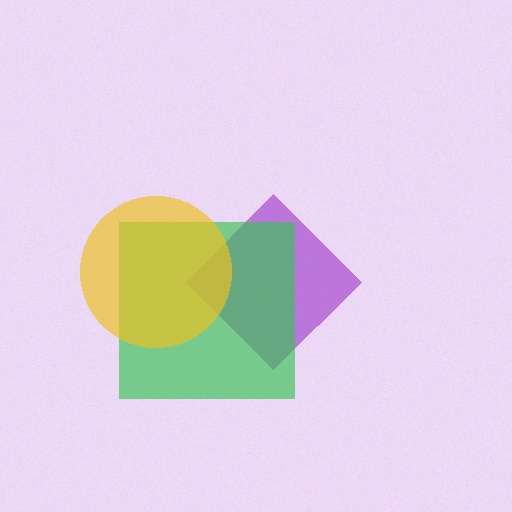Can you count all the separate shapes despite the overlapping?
Yes, there are 3 separate shapes.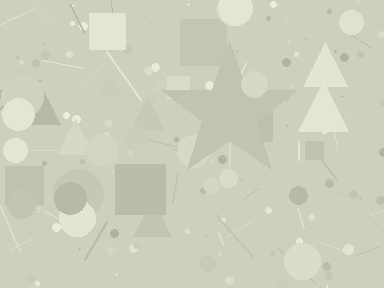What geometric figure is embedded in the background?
A star is embedded in the background.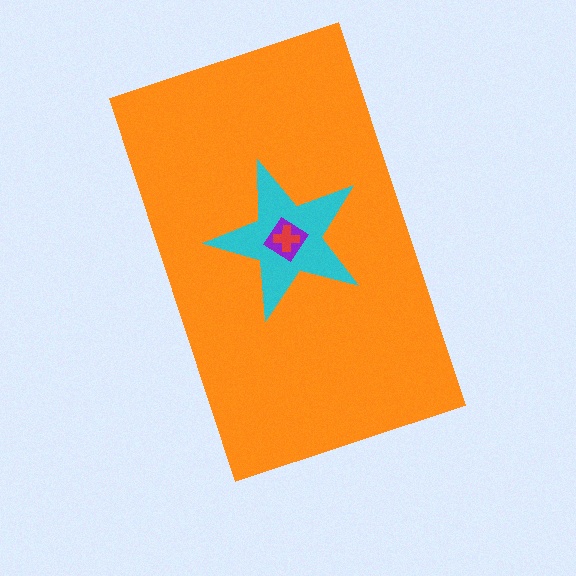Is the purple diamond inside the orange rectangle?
Yes.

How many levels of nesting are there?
4.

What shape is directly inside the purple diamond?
The red cross.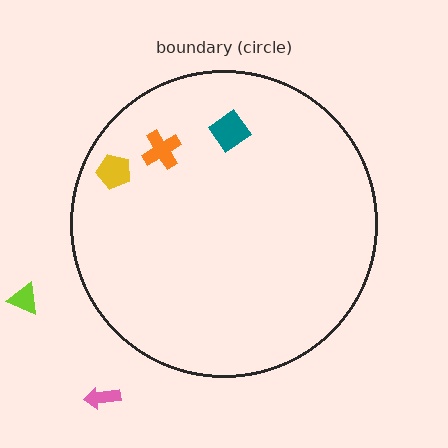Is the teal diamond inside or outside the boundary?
Inside.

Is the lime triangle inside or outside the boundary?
Outside.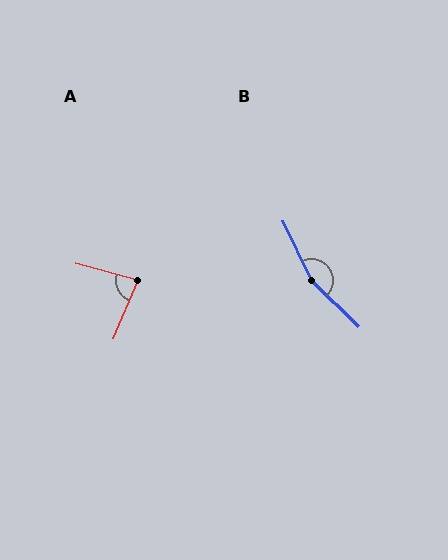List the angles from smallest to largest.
A (82°), B (160°).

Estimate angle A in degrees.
Approximately 82 degrees.